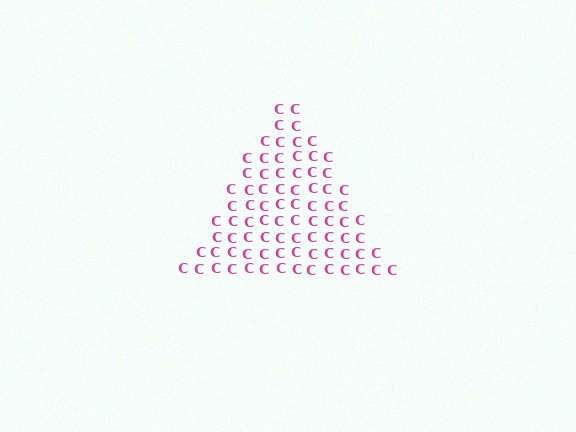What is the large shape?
The large shape is a triangle.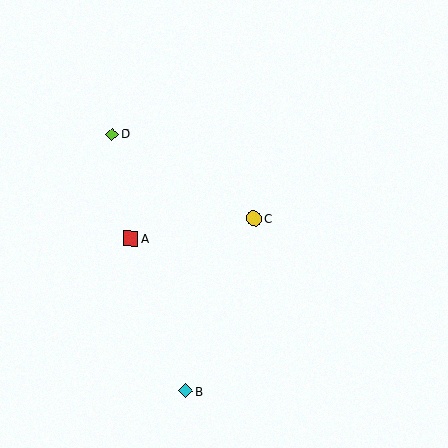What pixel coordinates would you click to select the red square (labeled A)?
Click at (130, 239) to select the red square A.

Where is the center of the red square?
The center of the red square is at (130, 239).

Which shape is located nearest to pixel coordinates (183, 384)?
The cyan diamond (labeled B) at (186, 391) is nearest to that location.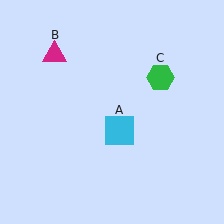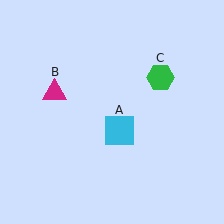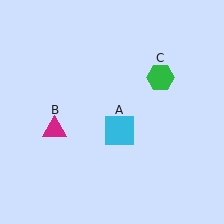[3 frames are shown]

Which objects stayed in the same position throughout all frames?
Cyan square (object A) and green hexagon (object C) remained stationary.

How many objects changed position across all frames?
1 object changed position: magenta triangle (object B).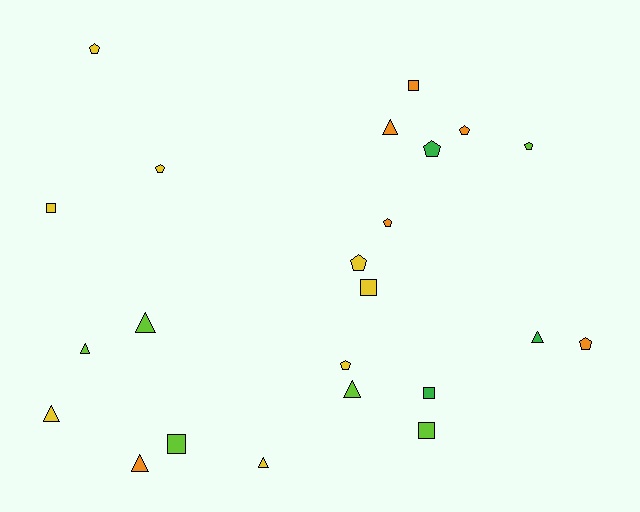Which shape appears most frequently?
Pentagon, with 9 objects.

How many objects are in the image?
There are 23 objects.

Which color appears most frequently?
Yellow, with 8 objects.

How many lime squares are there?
There are 2 lime squares.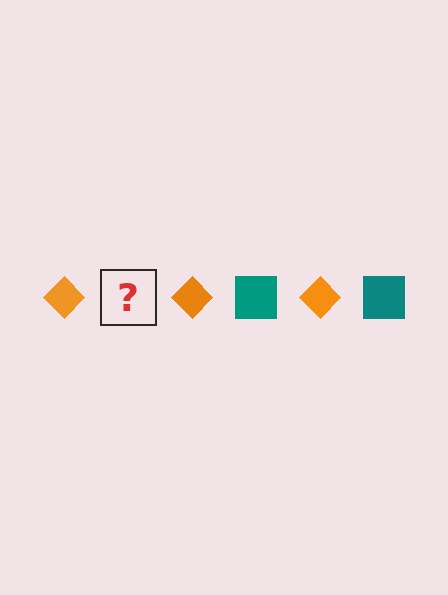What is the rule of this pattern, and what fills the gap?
The rule is that the pattern alternates between orange diamond and teal square. The gap should be filled with a teal square.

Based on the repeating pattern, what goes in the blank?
The blank should be a teal square.